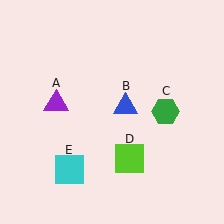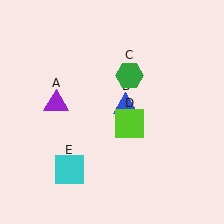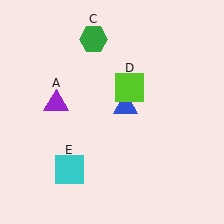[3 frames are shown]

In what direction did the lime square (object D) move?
The lime square (object D) moved up.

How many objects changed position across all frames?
2 objects changed position: green hexagon (object C), lime square (object D).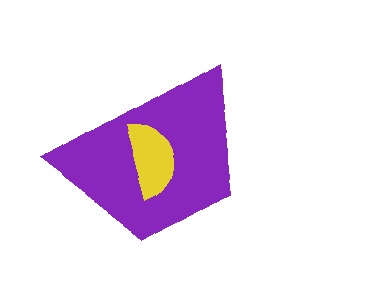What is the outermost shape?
The purple trapezoid.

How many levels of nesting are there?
2.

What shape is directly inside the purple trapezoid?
The yellow semicircle.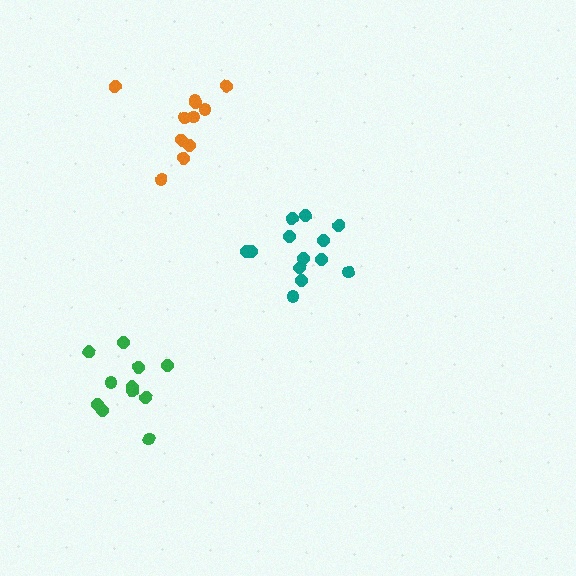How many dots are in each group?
Group 1: 13 dots, Group 2: 11 dots, Group 3: 11 dots (35 total).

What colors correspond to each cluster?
The clusters are colored: teal, green, orange.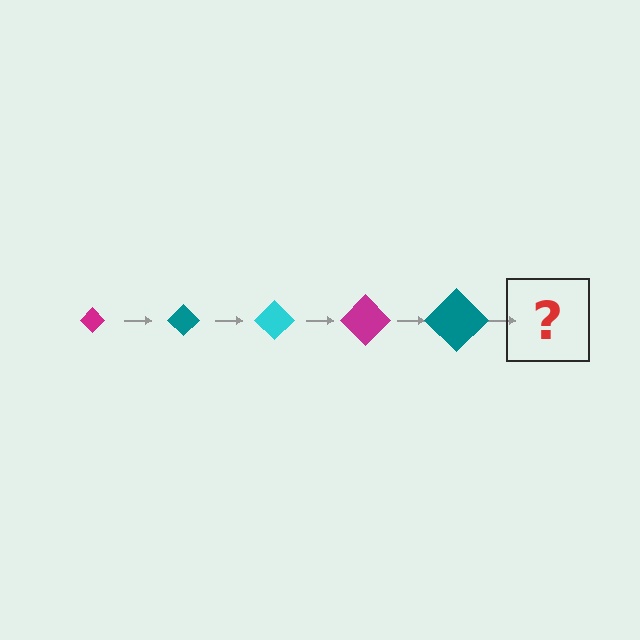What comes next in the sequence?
The next element should be a cyan diamond, larger than the previous one.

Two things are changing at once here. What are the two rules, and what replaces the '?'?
The two rules are that the diamond grows larger each step and the color cycles through magenta, teal, and cyan. The '?' should be a cyan diamond, larger than the previous one.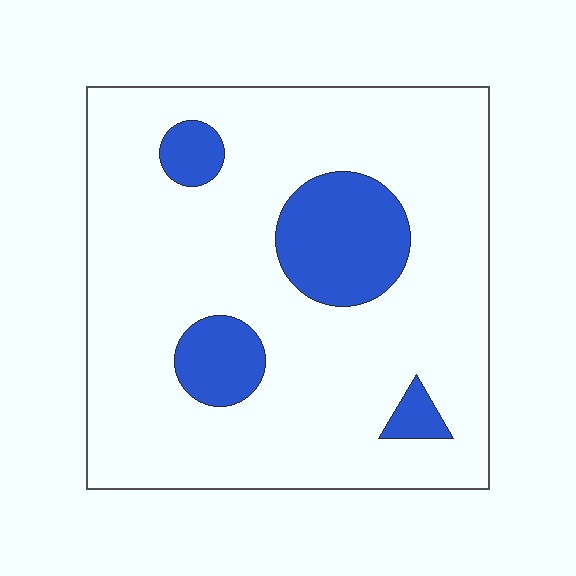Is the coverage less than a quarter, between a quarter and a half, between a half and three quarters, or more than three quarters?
Less than a quarter.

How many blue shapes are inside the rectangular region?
4.